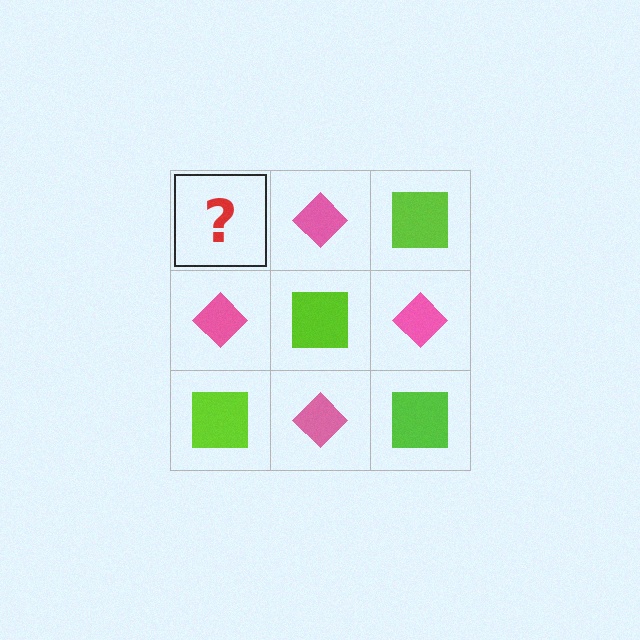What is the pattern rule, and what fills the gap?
The rule is that it alternates lime square and pink diamond in a checkerboard pattern. The gap should be filled with a lime square.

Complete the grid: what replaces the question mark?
The question mark should be replaced with a lime square.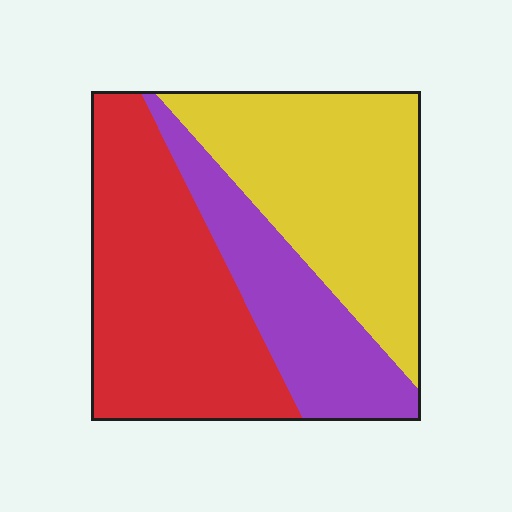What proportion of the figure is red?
Red takes up about two fifths (2/5) of the figure.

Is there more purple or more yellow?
Yellow.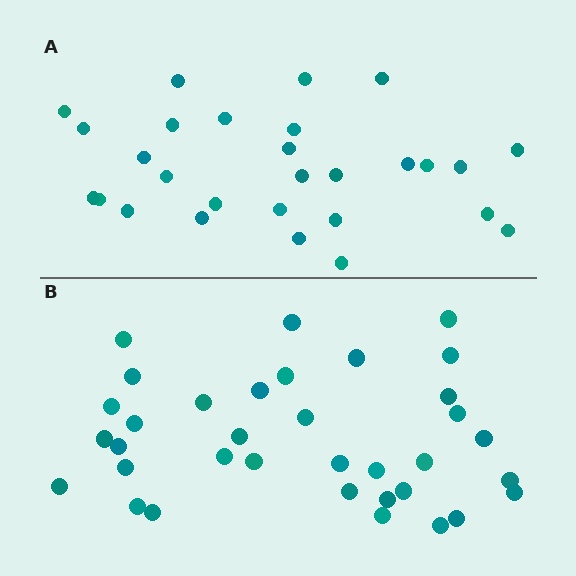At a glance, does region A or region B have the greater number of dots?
Region B (the bottom region) has more dots.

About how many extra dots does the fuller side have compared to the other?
Region B has roughly 8 or so more dots than region A.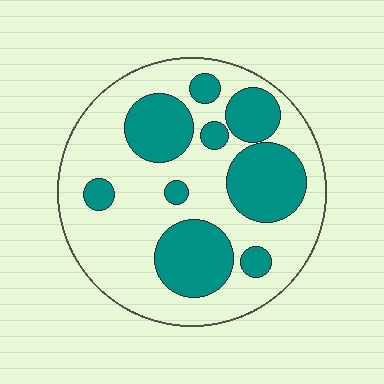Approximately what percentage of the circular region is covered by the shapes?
Approximately 35%.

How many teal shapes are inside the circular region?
9.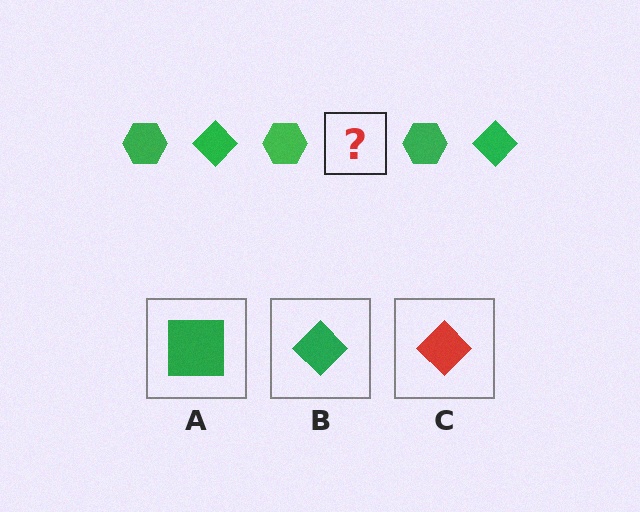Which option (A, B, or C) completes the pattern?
B.